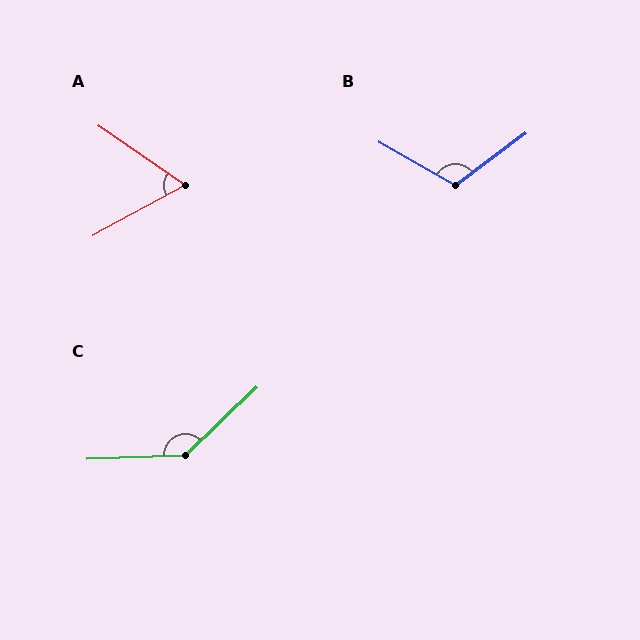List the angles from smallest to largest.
A (63°), B (114°), C (138°).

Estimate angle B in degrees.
Approximately 114 degrees.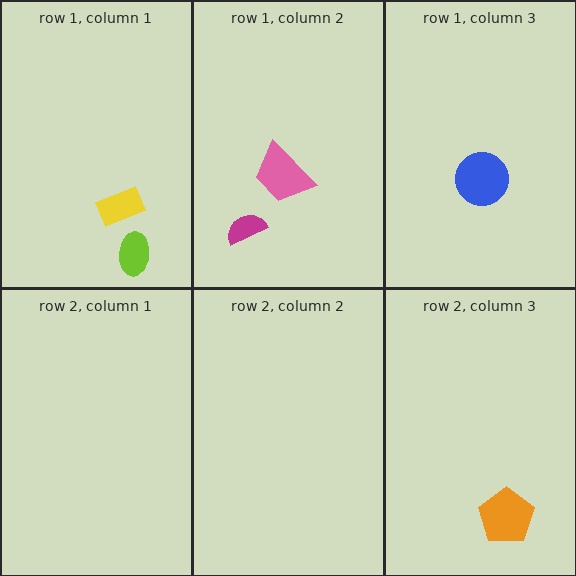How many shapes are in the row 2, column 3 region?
1.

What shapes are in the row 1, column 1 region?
The lime ellipse, the yellow rectangle.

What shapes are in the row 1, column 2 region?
The pink trapezoid, the magenta semicircle.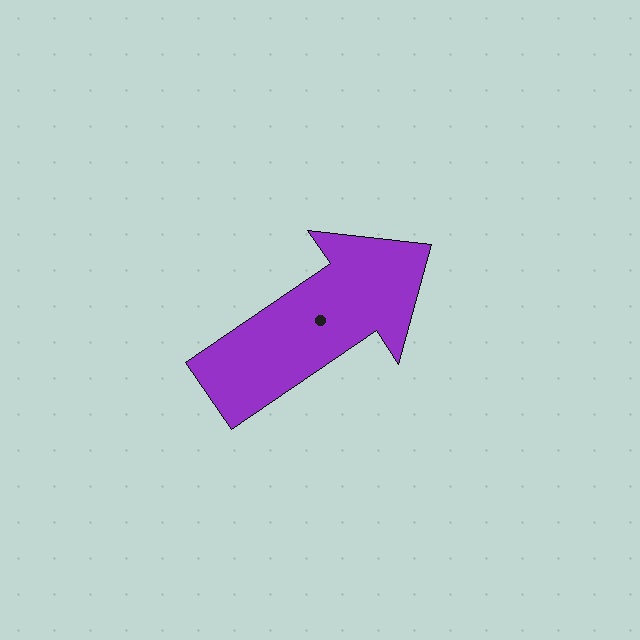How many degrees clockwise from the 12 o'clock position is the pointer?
Approximately 56 degrees.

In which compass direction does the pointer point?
Northeast.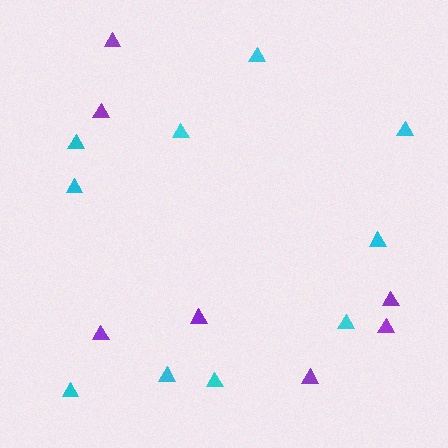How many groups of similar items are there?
There are 2 groups: one group of cyan triangles (10) and one group of purple triangles (7).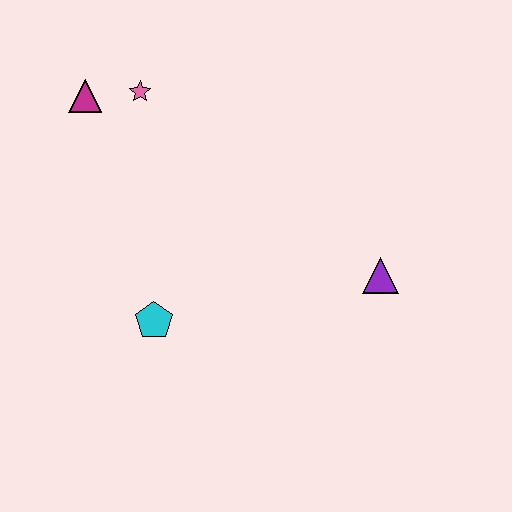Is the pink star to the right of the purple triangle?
No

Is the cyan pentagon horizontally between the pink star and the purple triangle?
Yes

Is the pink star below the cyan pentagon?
No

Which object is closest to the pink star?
The magenta triangle is closest to the pink star.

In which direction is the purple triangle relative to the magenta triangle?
The purple triangle is to the right of the magenta triangle.